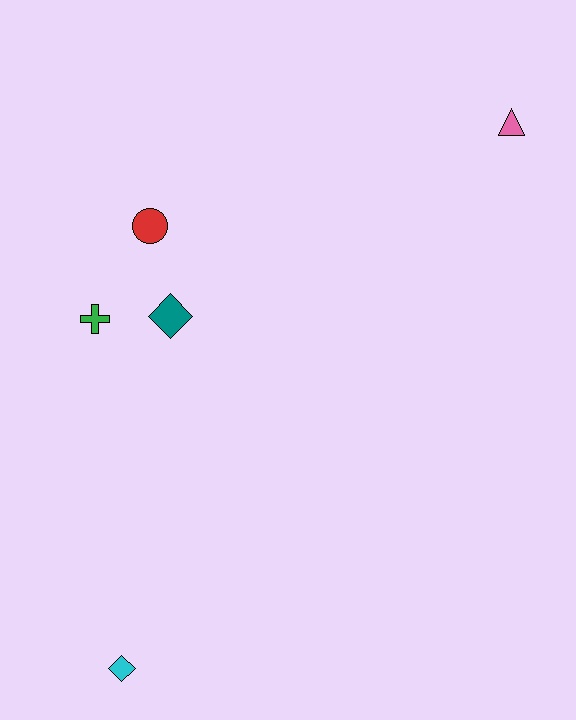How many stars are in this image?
There are no stars.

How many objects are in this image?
There are 5 objects.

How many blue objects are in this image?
There are no blue objects.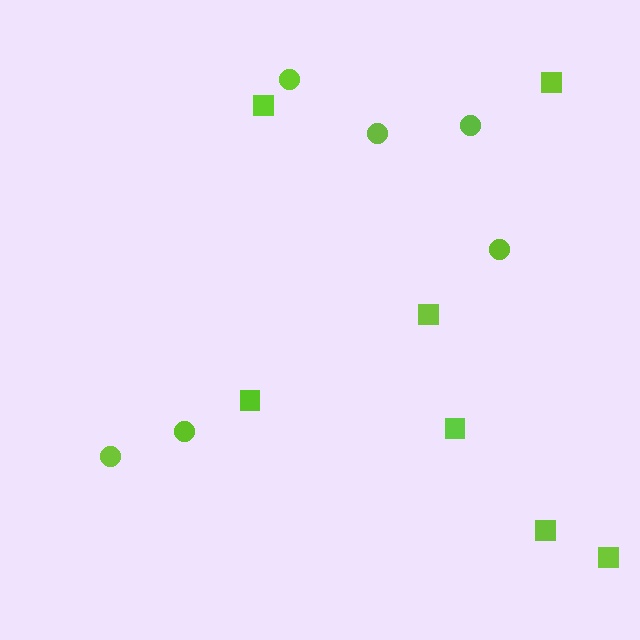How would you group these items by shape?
There are 2 groups: one group of circles (6) and one group of squares (7).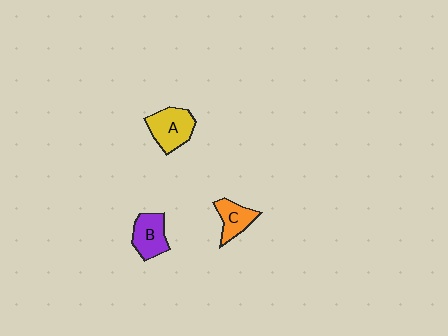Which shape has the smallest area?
Shape C (orange).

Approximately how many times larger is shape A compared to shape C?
Approximately 1.4 times.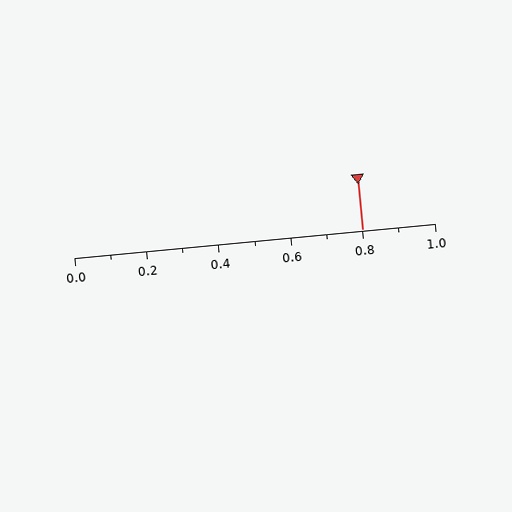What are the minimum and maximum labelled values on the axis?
The axis runs from 0.0 to 1.0.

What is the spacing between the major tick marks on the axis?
The major ticks are spaced 0.2 apart.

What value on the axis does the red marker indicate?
The marker indicates approximately 0.8.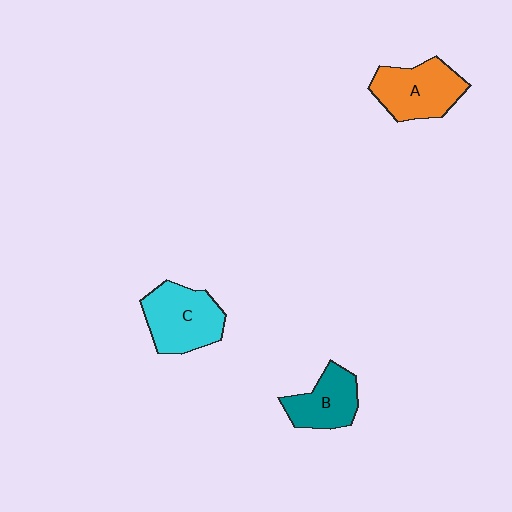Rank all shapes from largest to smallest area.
From largest to smallest: C (cyan), A (orange), B (teal).